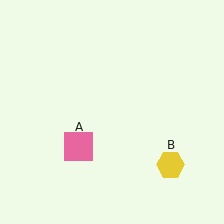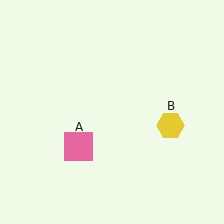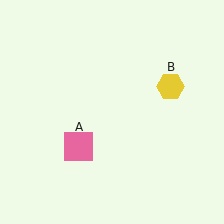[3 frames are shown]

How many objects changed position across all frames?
1 object changed position: yellow hexagon (object B).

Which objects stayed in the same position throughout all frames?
Pink square (object A) remained stationary.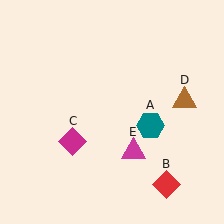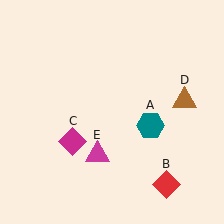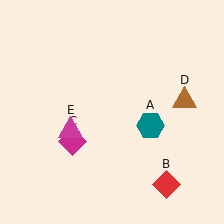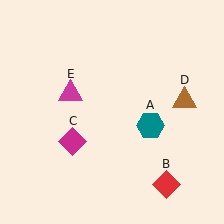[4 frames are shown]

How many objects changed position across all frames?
1 object changed position: magenta triangle (object E).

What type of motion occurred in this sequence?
The magenta triangle (object E) rotated clockwise around the center of the scene.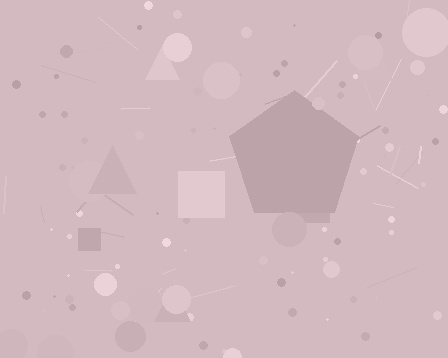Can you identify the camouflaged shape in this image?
The camouflaged shape is a pentagon.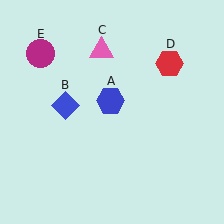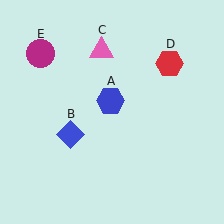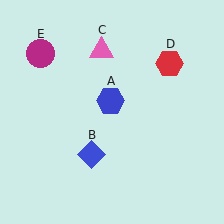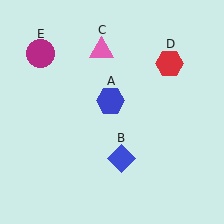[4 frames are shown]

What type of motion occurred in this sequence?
The blue diamond (object B) rotated counterclockwise around the center of the scene.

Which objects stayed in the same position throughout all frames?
Blue hexagon (object A) and pink triangle (object C) and red hexagon (object D) and magenta circle (object E) remained stationary.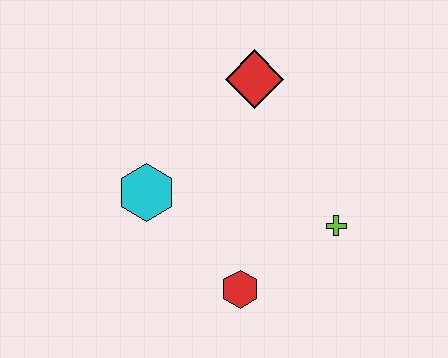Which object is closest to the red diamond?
The cyan hexagon is closest to the red diamond.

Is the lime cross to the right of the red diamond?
Yes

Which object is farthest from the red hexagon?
The red diamond is farthest from the red hexagon.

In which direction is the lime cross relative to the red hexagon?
The lime cross is to the right of the red hexagon.